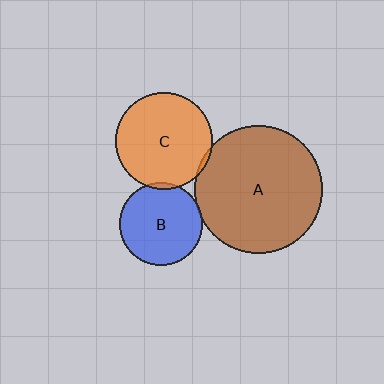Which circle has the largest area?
Circle A (brown).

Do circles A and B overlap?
Yes.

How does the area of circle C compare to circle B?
Approximately 1.4 times.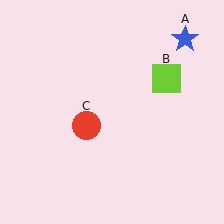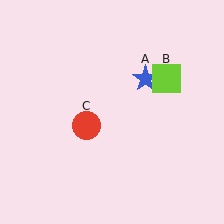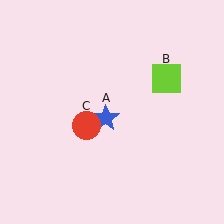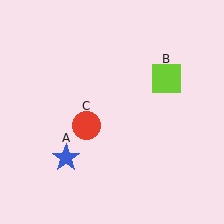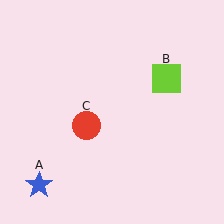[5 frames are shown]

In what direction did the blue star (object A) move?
The blue star (object A) moved down and to the left.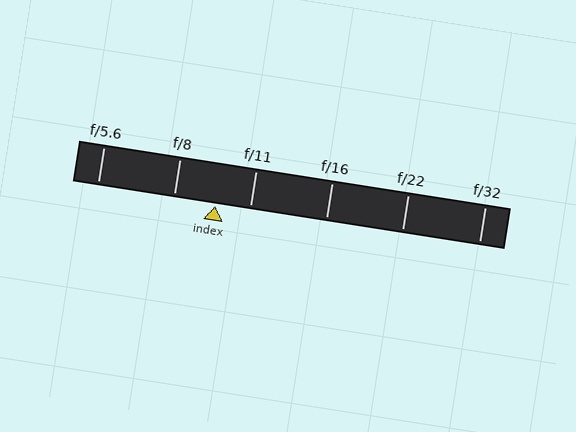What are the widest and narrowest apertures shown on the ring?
The widest aperture shown is f/5.6 and the narrowest is f/32.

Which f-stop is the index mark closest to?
The index mark is closest to f/11.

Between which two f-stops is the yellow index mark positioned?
The index mark is between f/8 and f/11.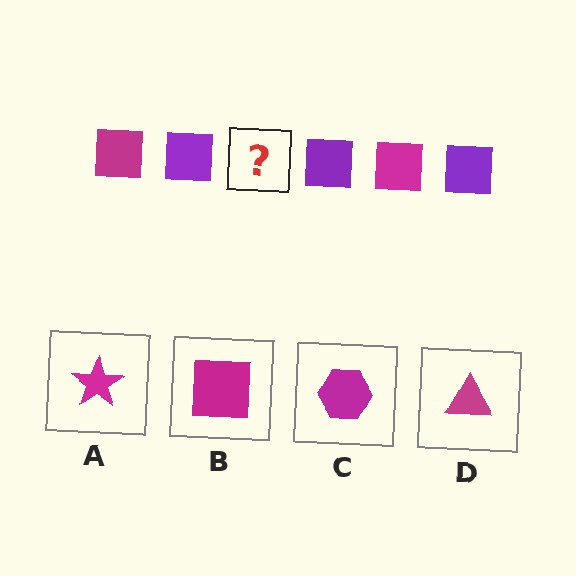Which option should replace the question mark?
Option B.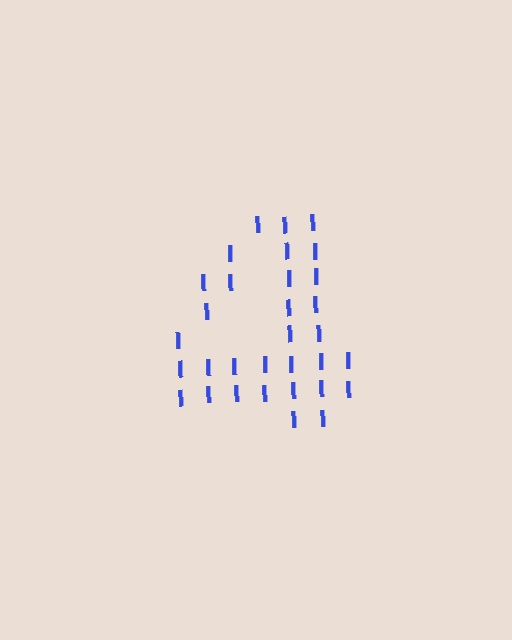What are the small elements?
The small elements are letter I's.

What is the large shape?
The large shape is the digit 4.